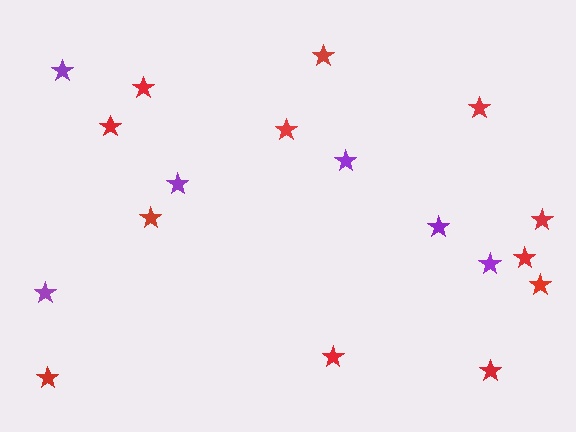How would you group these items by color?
There are 2 groups: one group of purple stars (6) and one group of red stars (12).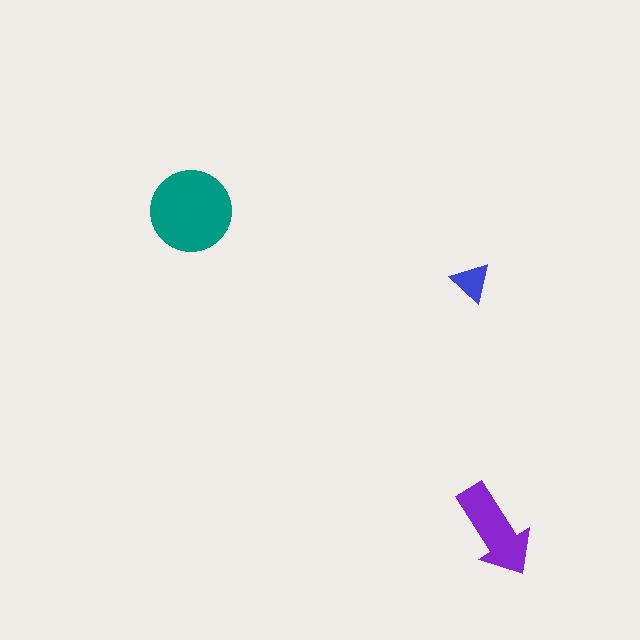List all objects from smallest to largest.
The blue triangle, the purple arrow, the teal circle.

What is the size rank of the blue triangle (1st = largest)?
3rd.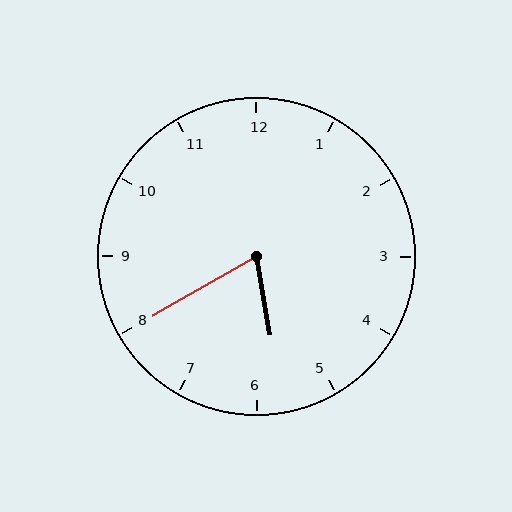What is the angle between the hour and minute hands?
Approximately 70 degrees.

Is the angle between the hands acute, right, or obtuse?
It is acute.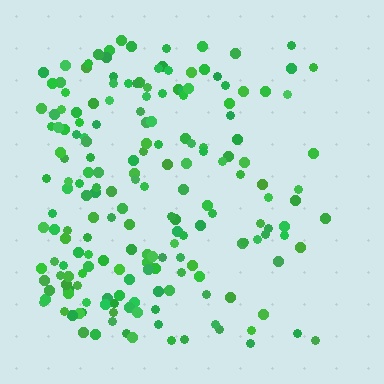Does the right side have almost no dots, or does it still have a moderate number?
Still a moderate number, just noticeably fewer than the left.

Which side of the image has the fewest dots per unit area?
The right.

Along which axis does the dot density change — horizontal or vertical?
Horizontal.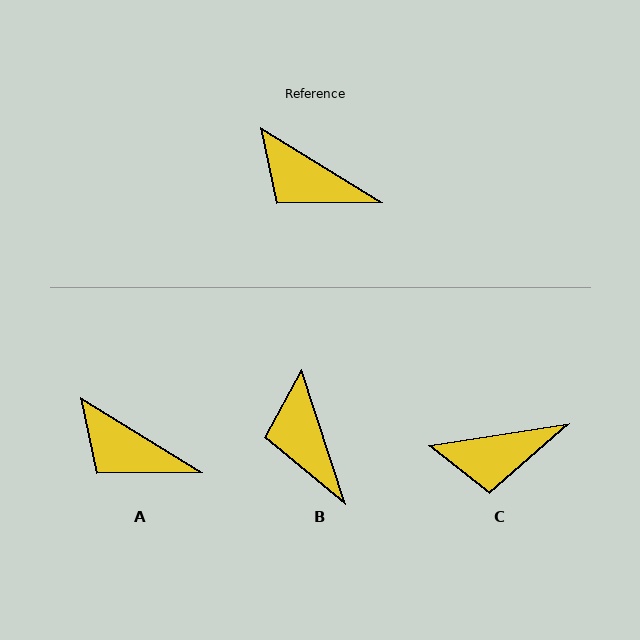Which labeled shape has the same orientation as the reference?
A.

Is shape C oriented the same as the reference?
No, it is off by about 40 degrees.